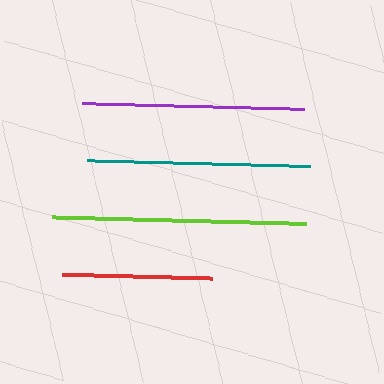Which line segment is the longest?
The lime line is the longest at approximately 254 pixels.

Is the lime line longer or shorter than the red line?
The lime line is longer than the red line.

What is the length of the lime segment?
The lime segment is approximately 254 pixels long.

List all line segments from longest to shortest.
From longest to shortest: lime, teal, purple, red.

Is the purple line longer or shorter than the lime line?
The lime line is longer than the purple line.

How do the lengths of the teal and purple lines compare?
The teal and purple lines are approximately the same length.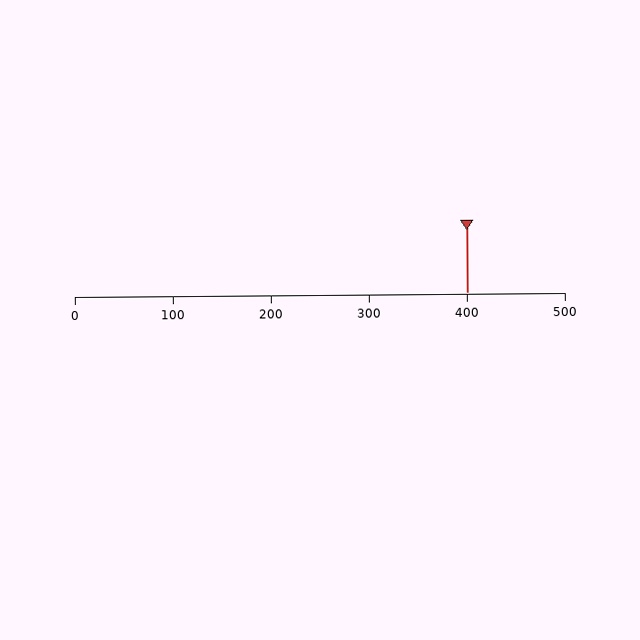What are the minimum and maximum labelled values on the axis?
The axis runs from 0 to 500.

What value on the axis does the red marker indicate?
The marker indicates approximately 400.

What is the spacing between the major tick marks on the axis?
The major ticks are spaced 100 apart.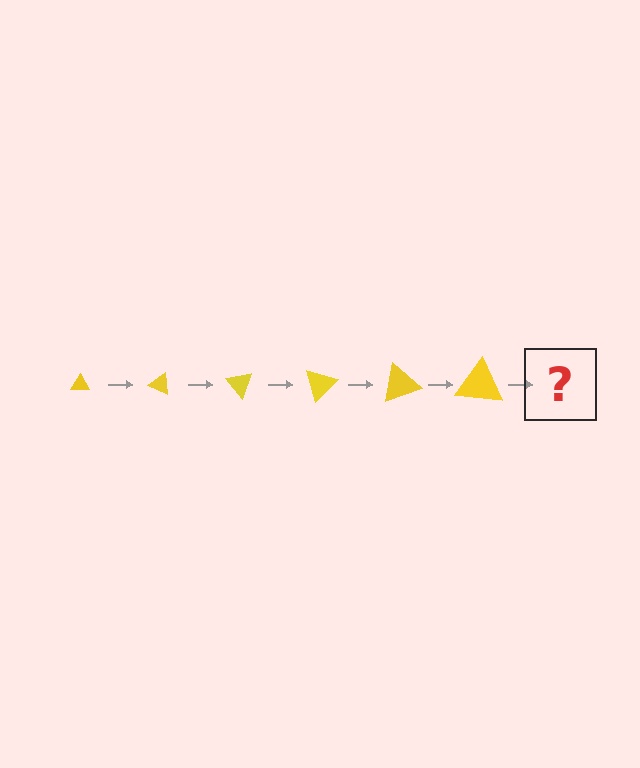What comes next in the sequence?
The next element should be a triangle, larger than the previous one and rotated 150 degrees from the start.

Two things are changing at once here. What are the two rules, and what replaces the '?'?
The two rules are that the triangle grows larger each step and it rotates 25 degrees each step. The '?' should be a triangle, larger than the previous one and rotated 150 degrees from the start.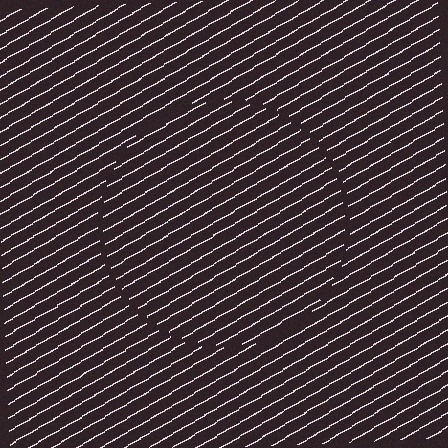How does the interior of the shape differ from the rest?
The interior of the shape contains the same grating, shifted by half a period — the contour is defined by the phase discontinuity where line-ends from the inner and outer gratings abut.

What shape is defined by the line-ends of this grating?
An illusory circle. The interior of the shape contains the same grating, shifted by half a period — the contour is defined by the phase discontinuity where line-ends from the inner and outer gratings abut.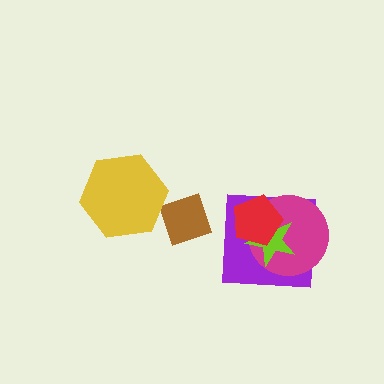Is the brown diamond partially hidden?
Yes, it is partially covered by another shape.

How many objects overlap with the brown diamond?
1 object overlaps with the brown diamond.